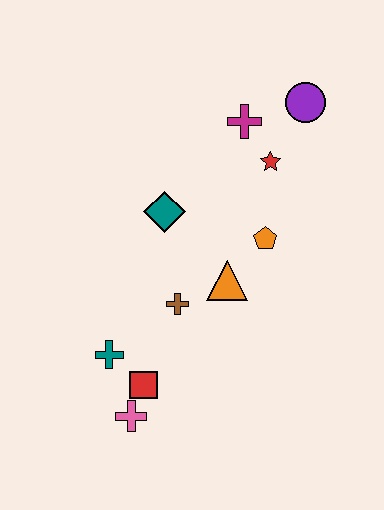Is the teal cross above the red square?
Yes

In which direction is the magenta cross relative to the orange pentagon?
The magenta cross is above the orange pentagon.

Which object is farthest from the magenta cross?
The pink cross is farthest from the magenta cross.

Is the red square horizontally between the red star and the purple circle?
No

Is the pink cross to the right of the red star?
No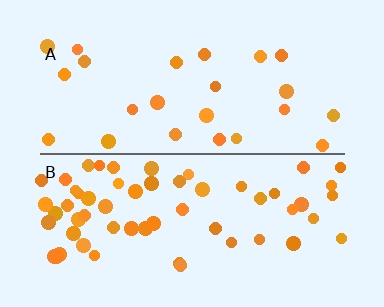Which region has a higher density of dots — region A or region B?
B (the bottom).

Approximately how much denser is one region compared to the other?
Approximately 2.4× — region B over region A.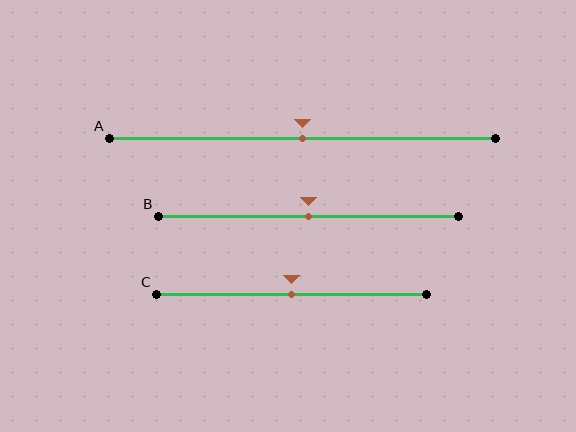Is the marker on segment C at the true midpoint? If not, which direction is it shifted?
Yes, the marker on segment C is at the true midpoint.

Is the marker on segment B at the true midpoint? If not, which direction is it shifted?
Yes, the marker on segment B is at the true midpoint.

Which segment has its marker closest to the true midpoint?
Segment A has its marker closest to the true midpoint.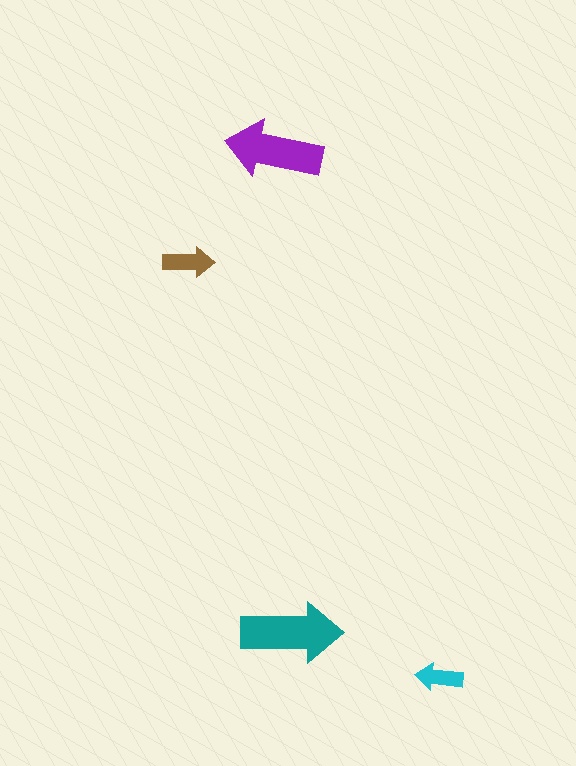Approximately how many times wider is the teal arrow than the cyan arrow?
About 2 times wider.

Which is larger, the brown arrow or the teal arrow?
The teal one.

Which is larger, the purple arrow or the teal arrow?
The teal one.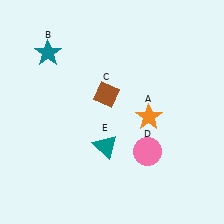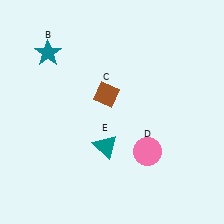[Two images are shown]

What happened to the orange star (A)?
The orange star (A) was removed in Image 2. It was in the bottom-right area of Image 1.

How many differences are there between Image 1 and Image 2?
There is 1 difference between the two images.